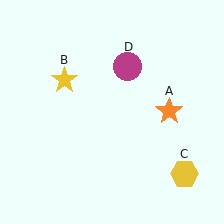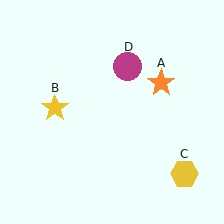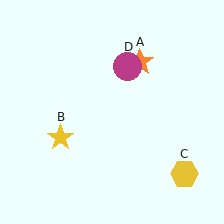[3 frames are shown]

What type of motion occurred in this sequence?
The orange star (object A), yellow star (object B) rotated counterclockwise around the center of the scene.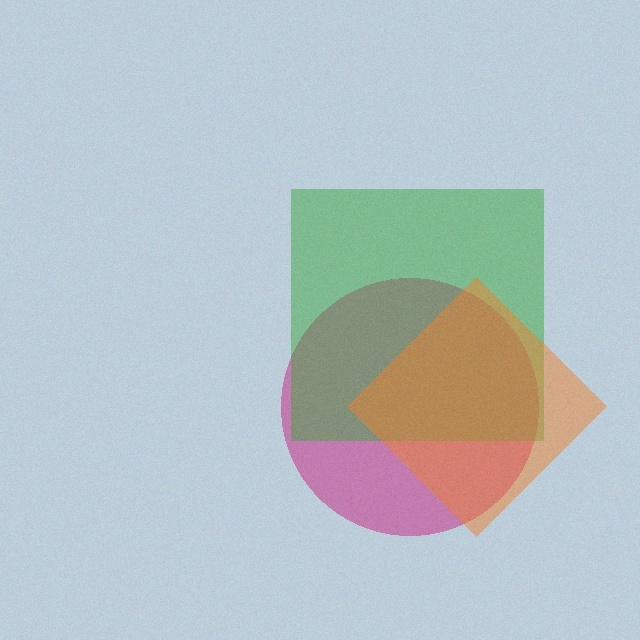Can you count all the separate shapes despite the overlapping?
Yes, there are 3 separate shapes.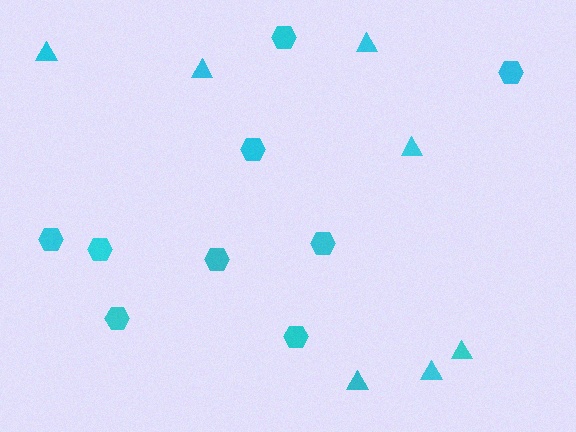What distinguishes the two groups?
There are 2 groups: one group of hexagons (9) and one group of triangles (7).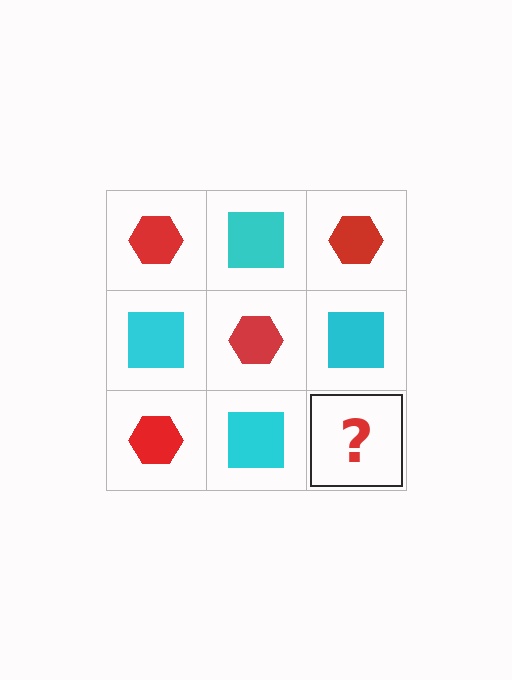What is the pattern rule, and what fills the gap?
The rule is that it alternates red hexagon and cyan square in a checkerboard pattern. The gap should be filled with a red hexagon.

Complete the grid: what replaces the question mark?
The question mark should be replaced with a red hexagon.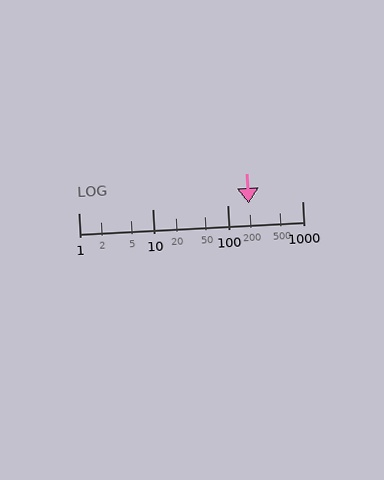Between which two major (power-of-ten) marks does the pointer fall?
The pointer is between 100 and 1000.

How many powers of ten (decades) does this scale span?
The scale spans 3 decades, from 1 to 1000.